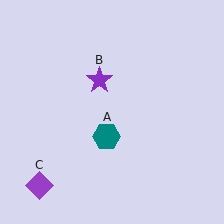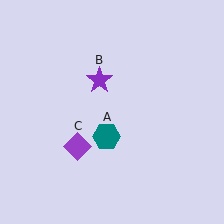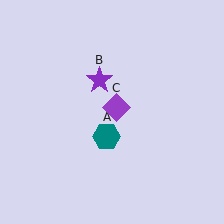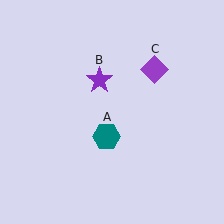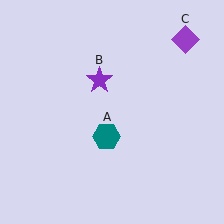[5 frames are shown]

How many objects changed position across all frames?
1 object changed position: purple diamond (object C).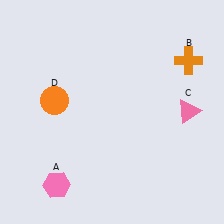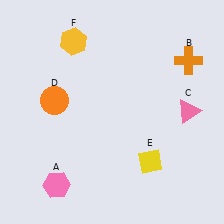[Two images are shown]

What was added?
A yellow diamond (E), a yellow hexagon (F) were added in Image 2.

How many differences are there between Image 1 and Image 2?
There are 2 differences between the two images.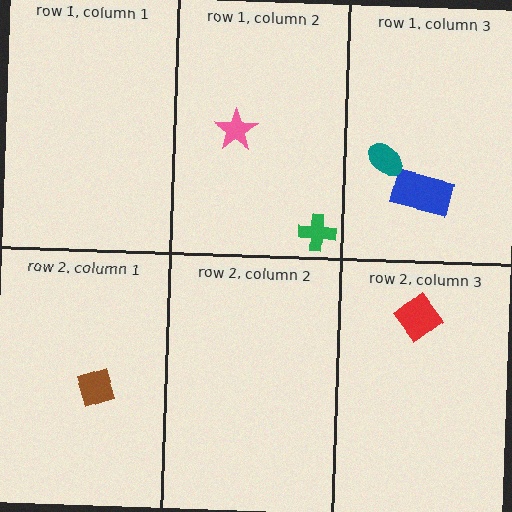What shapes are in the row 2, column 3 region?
The red diamond.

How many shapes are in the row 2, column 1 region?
1.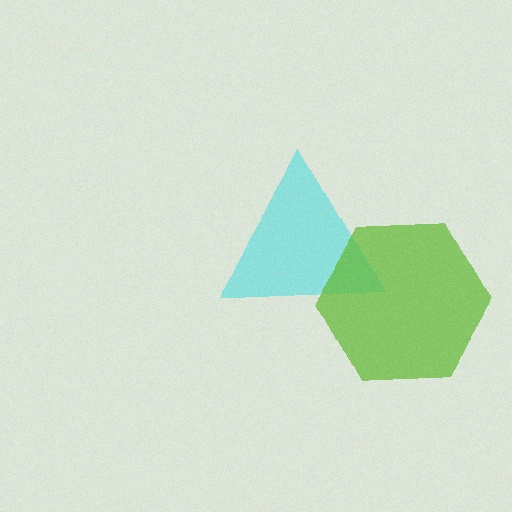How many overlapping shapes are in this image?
There are 2 overlapping shapes in the image.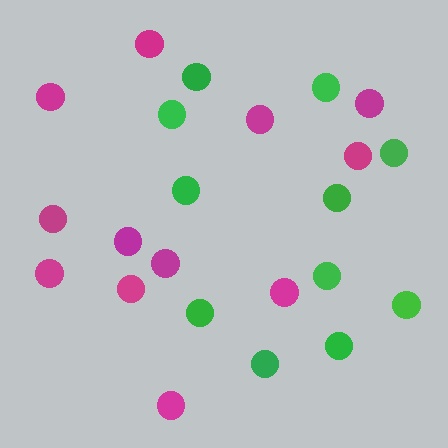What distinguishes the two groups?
There are 2 groups: one group of green circles (11) and one group of magenta circles (12).